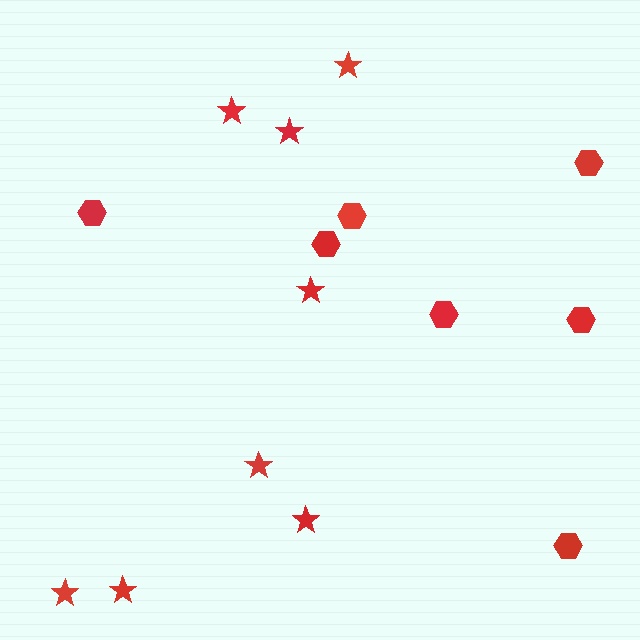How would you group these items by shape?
There are 2 groups: one group of hexagons (7) and one group of stars (8).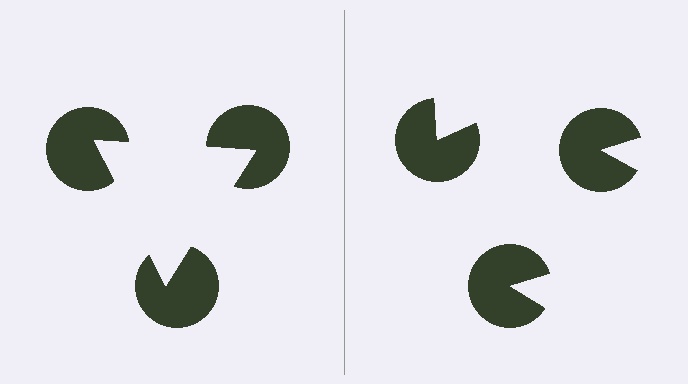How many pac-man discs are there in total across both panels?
6 — 3 on each side.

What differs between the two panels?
The pac-man discs are positioned identically on both sides; only the wedge orientations differ. On the left they align to a triangle; on the right they are misaligned.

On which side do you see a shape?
An illusory triangle appears on the left side. On the right side the wedge cuts are rotated, so no coherent shape forms.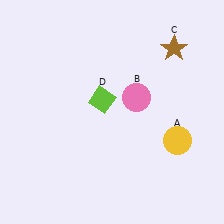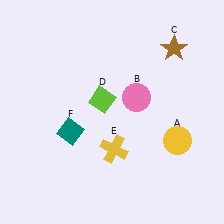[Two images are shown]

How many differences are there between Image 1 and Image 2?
There are 2 differences between the two images.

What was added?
A yellow cross (E), a teal diamond (F) were added in Image 2.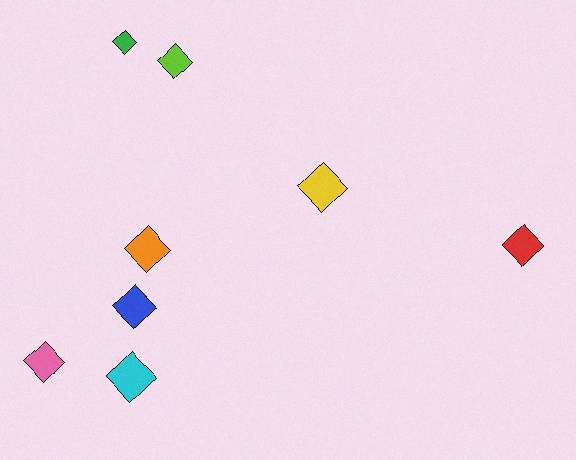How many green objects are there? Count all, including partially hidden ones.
There is 1 green object.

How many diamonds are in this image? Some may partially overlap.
There are 8 diamonds.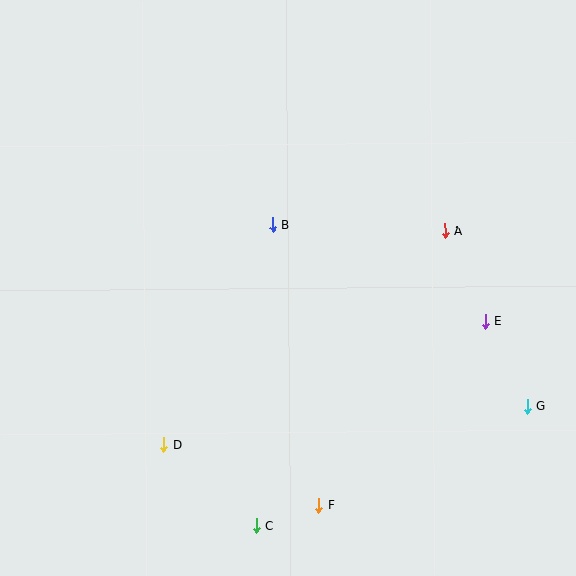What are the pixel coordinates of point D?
Point D is at (164, 445).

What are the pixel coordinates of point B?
Point B is at (273, 225).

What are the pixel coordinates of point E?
Point E is at (485, 322).